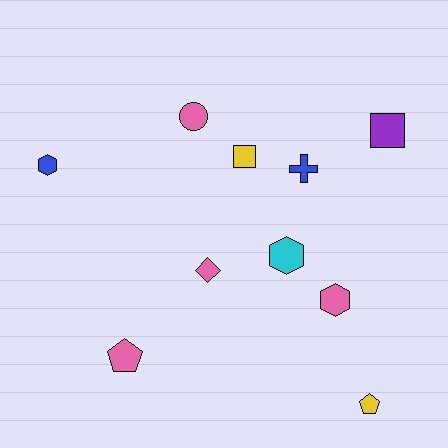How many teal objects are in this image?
There are no teal objects.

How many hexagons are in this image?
There are 3 hexagons.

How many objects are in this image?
There are 10 objects.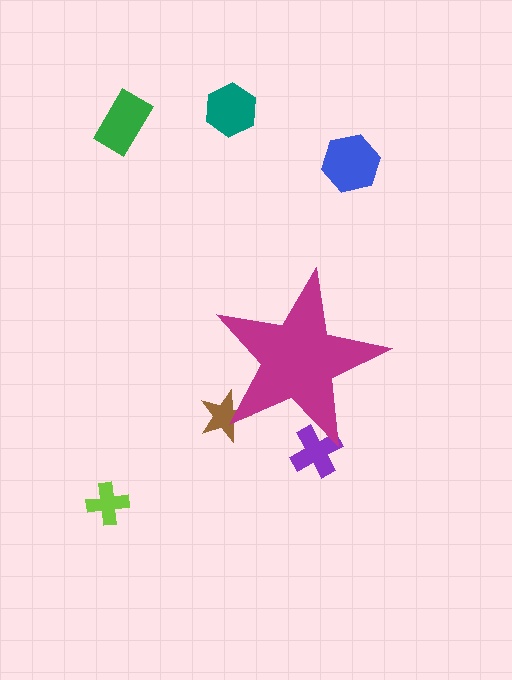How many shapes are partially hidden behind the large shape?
2 shapes are partially hidden.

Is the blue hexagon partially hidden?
No, the blue hexagon is fully visible.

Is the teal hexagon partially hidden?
No, the teal hexagon is fully visible.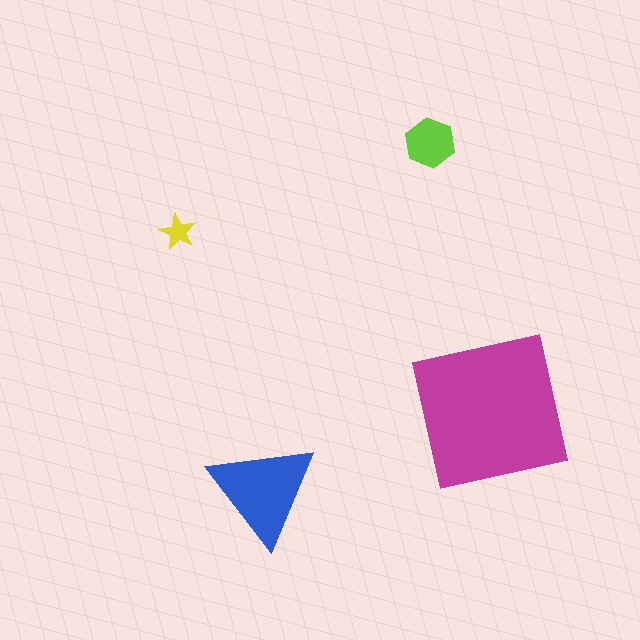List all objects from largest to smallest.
The magenta square, the blue triangle, the lime hexagon, the yellow star.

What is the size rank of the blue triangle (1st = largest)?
2nd.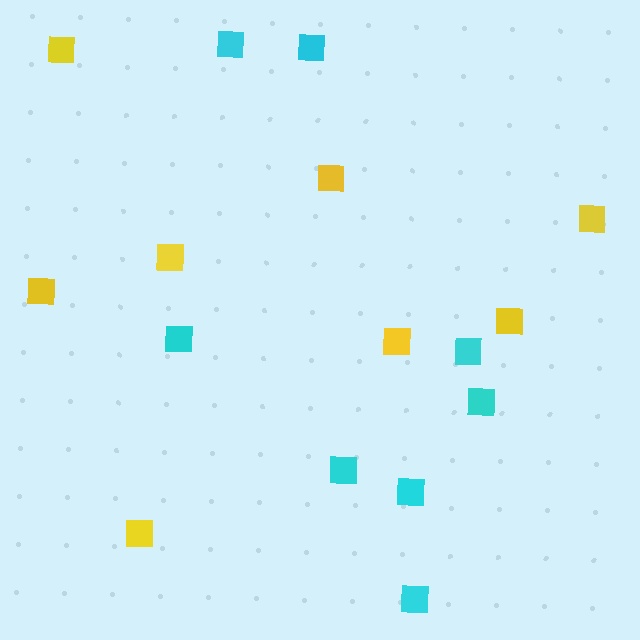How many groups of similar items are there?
There are 2 groups: one group of yellow squares (8) and one group of cyan squares (8).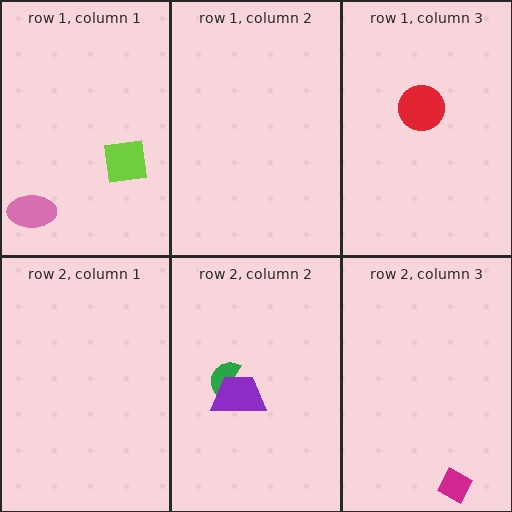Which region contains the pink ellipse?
The row 1, column 1 region.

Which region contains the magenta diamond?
The row 2, column 3 region.